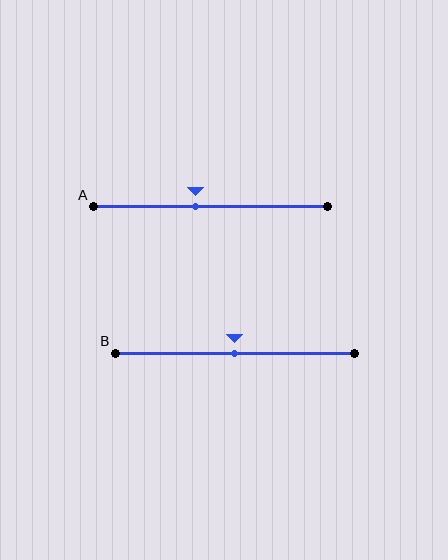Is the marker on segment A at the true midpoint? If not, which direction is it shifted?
No, the marker on segment A is shifted to the left by about 6% of the segment length.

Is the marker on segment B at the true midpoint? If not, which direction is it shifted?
Yes, the marker on segment B is at the true midpoint.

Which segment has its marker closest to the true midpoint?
Segment B has its marker closest to the true midpoint.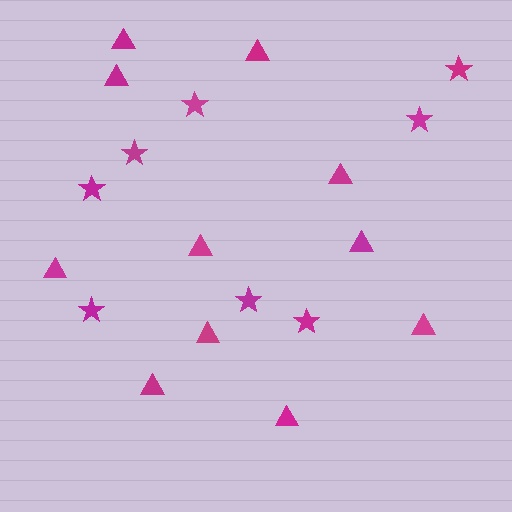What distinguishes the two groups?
There are 2 groups: one group of triangles (11) and one group of stars (8).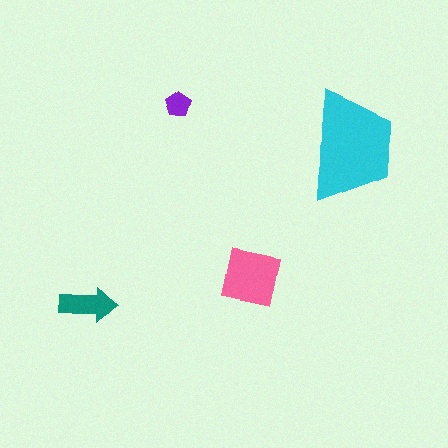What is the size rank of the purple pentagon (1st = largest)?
4th.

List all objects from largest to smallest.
The cyan trapezoid, the pink square, the teal arrow, the purple pentagon.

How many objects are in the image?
There are 4 objects in the image.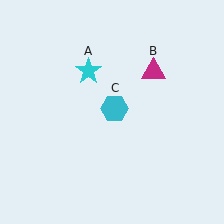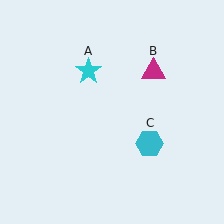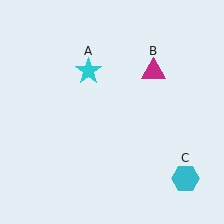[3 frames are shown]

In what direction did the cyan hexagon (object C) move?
The cyan hexagon (object C) moved down and to the right.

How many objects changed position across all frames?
1 object changed position: cyan hexagon (object C).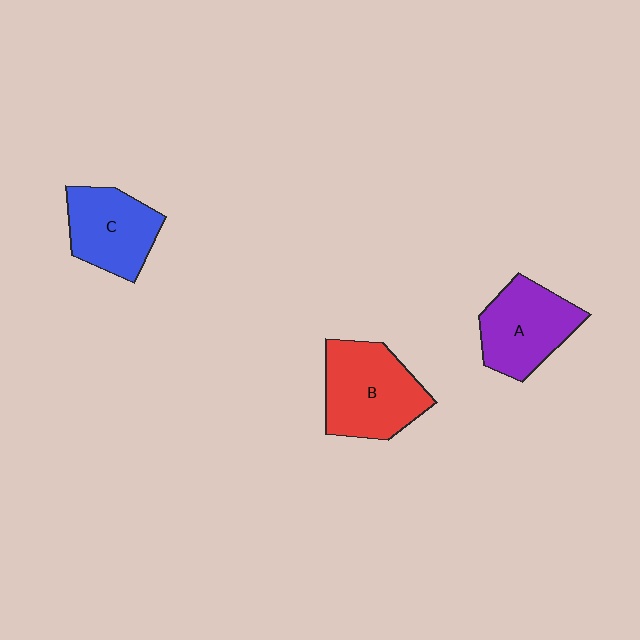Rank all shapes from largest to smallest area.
From largest to smallest: B (red), A (purple), C (blue).